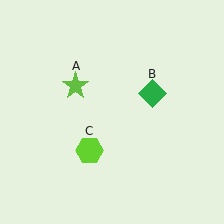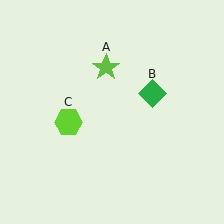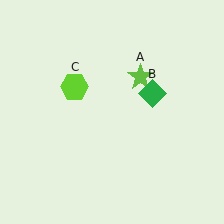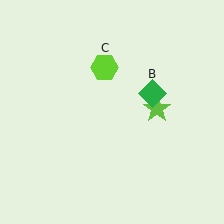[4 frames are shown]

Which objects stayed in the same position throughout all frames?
Green diamond (object B) remained stationary.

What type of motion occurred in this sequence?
The lime star (object A), lime hexagon (object C) rotated clockwise around the center of the scene.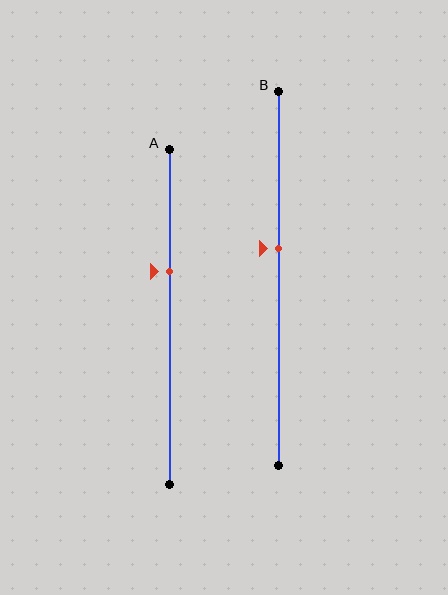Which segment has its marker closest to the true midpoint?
Segment B has its marker closest to the true midpoint.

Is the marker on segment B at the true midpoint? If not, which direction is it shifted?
No, the marker on segment B is shifted upward by about 8% of the segment length.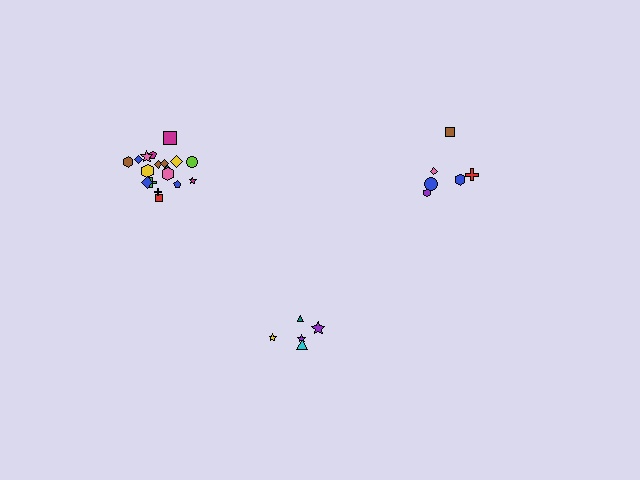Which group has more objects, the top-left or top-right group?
The top-left group.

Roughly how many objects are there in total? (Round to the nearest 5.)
Roughly 30 objects in total.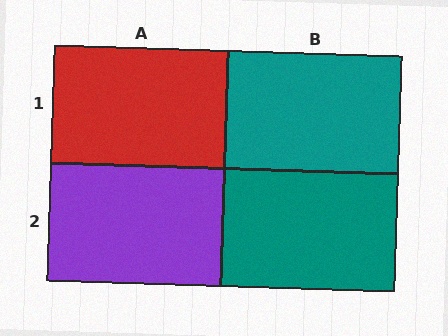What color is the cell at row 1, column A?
Red.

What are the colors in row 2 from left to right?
Purple, teal.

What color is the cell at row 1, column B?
Teal.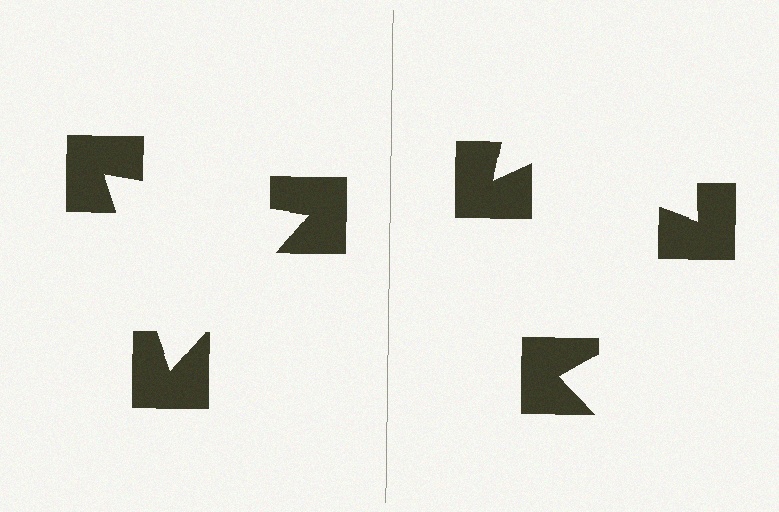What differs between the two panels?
The notched squares are positioned identically on both sides; only the wedge orientations differ. On the left they align to a triangle; on the right they are misaligned.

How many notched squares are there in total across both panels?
6 — 3 on each side.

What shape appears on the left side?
An illusory triangle.